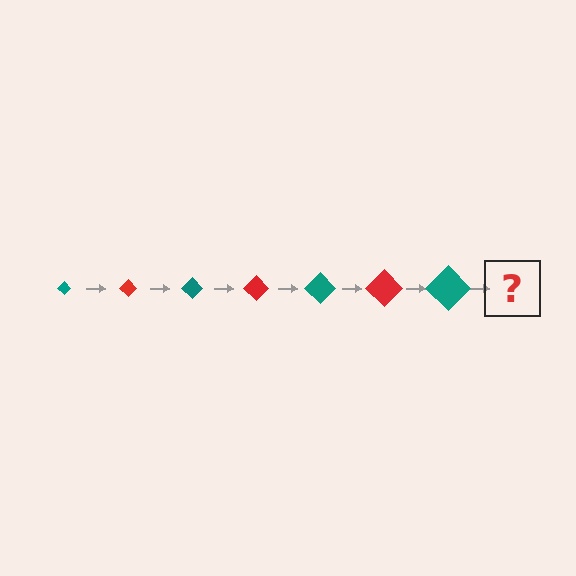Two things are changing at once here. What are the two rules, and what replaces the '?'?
The two rules are that the diamond grows larger each step and the color cycles through teal and red. The '?' should be a red diamond, larger than the previous one.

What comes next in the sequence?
The next element should be a red diamond, larger than the previous one.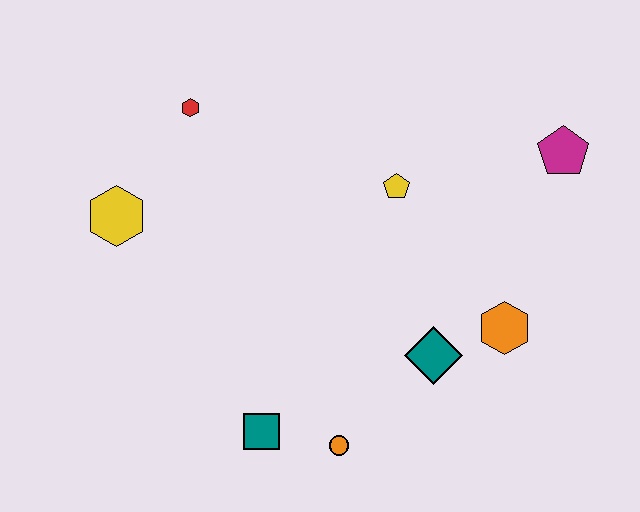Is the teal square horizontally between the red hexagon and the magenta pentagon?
Yes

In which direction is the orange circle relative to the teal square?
The orange circle is to the right of the teal square.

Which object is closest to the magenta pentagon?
The yellow pentagon is closest to the magenta pentagon.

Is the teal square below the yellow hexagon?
Yes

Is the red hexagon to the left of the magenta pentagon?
Yes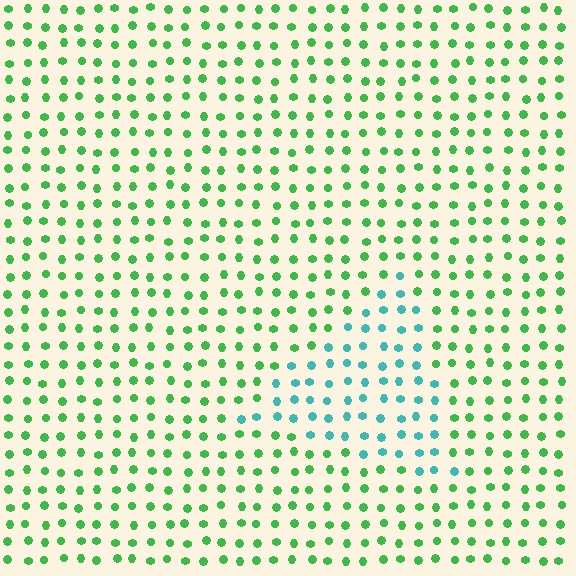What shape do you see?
I see a triangle.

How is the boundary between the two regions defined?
The boundary is defined purely by a slight shift in hue (about 51 degrees). Spacing, size, and orientation are identical on both sides.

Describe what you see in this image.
The image is filled with small green elements in a uniform arrangement. A triangle-shaped region is visible where the elements are tinted to a slightly different hue, forming a subtle color boundary.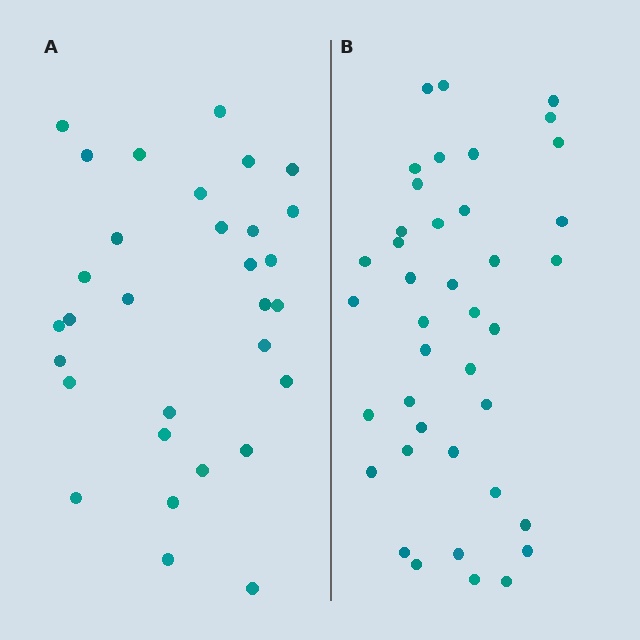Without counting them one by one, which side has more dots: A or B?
Region B (the right region) has more dots.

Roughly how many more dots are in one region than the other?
Region B has roughly 8 or so more dots than region A.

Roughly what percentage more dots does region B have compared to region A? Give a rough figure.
About 30% more.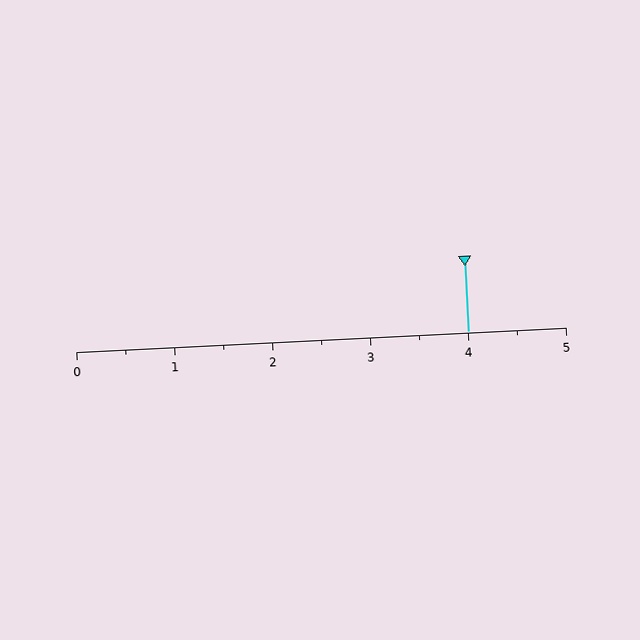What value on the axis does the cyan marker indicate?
The marker indicates approximately 4.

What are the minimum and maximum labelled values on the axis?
The axis runs from 0 to 5.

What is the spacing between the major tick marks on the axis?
The major ticks are spaced 1 apart.